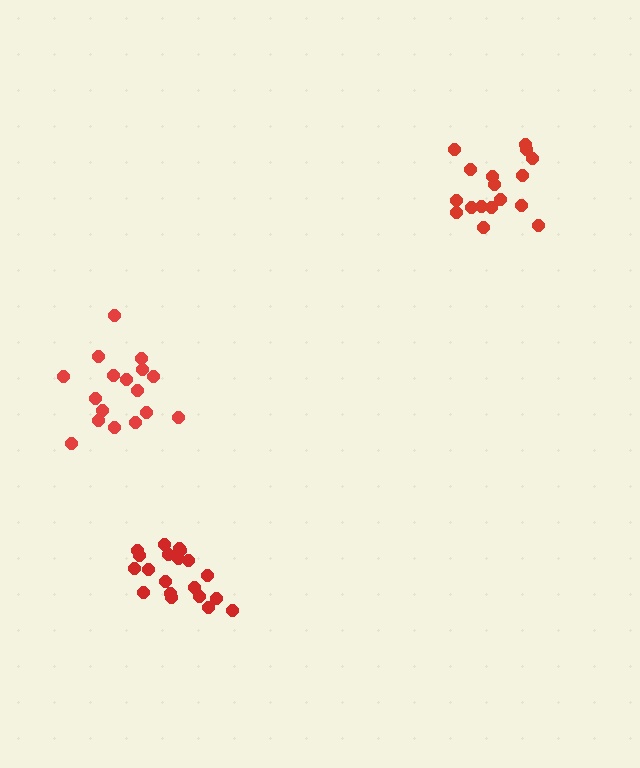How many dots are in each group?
Group 1: 20 dots, Group 2: 17 dots, Group 3: 17 dots (54 total).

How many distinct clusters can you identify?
There are 3 distinct clusters.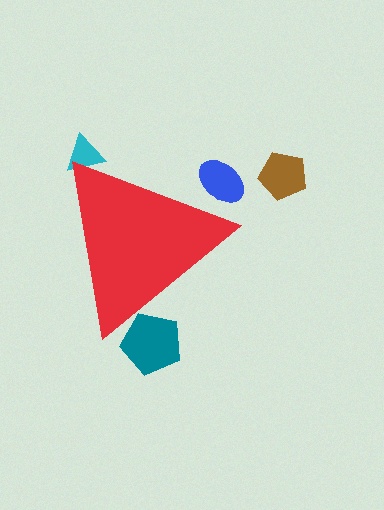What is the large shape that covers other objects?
A red triangle.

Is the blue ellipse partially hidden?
Yes, the blue ellipse is partially hidden behind the red triangle.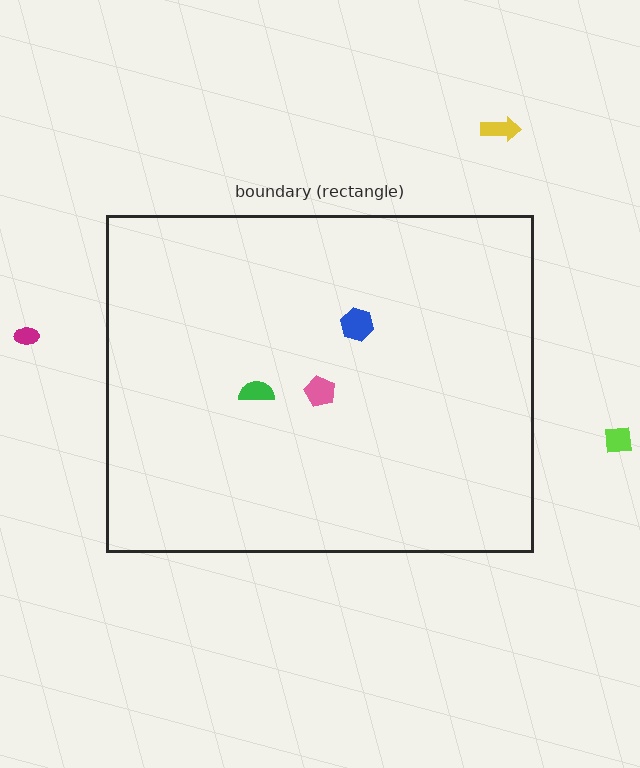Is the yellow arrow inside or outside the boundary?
Outside.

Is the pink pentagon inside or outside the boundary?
Inside.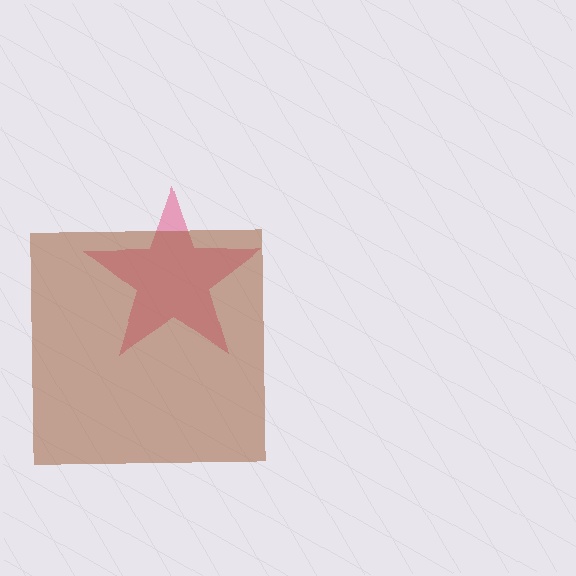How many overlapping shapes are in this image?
There are 2 overlapping shapes in the image.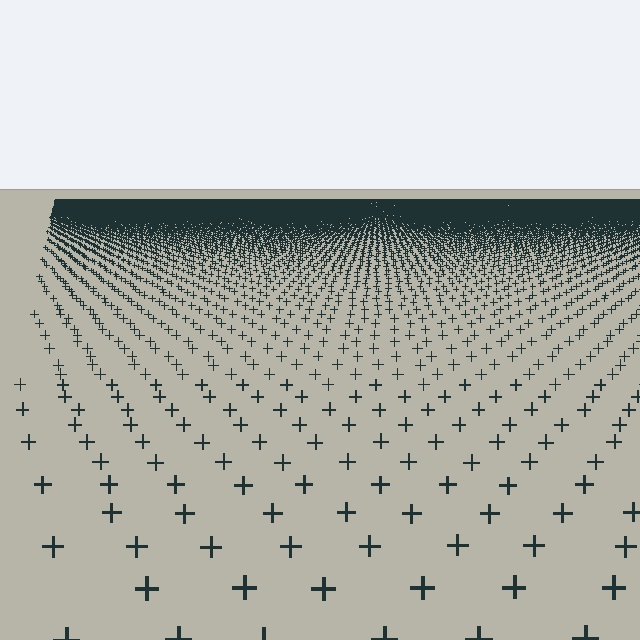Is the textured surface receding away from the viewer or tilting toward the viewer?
The surface is receding away from the viewer. Texture elements get smaller and denser toward the top.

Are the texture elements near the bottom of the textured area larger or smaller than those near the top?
Larger. Near the bottom, elements are closer to the viewer and appear at a bigger on-screen size.